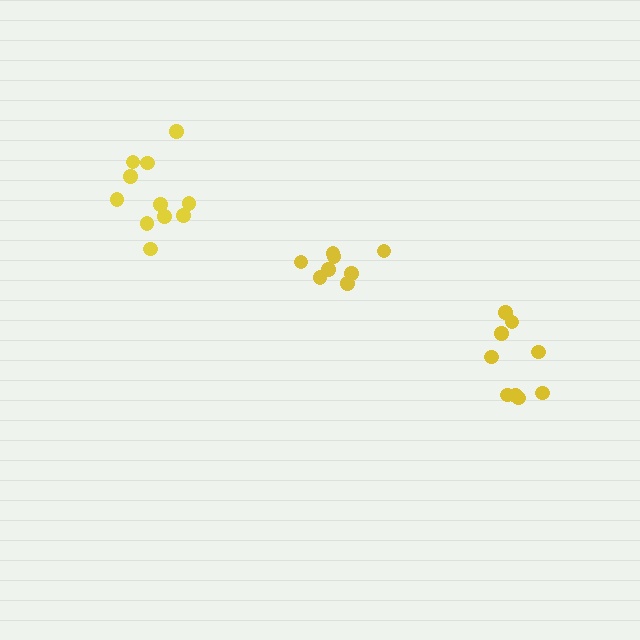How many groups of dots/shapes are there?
There are 3 groups.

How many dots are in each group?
Group 1: 8 dots, Group 2: 9 dots, Group 3: 11 dots (28 total).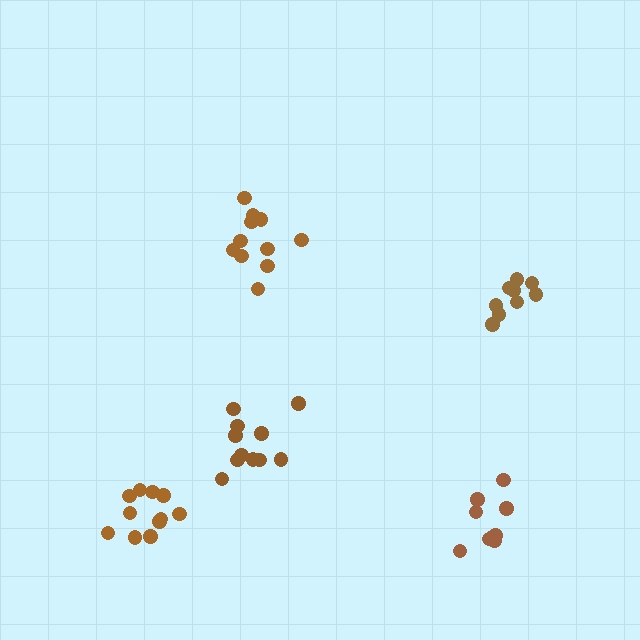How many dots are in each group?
Group 1: 9 dots, Group 2: 11 dots, Group 3: 9 dots, Group 4: 11 dots, Group 5: 11 dots (51 total).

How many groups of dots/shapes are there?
There are 5 groups.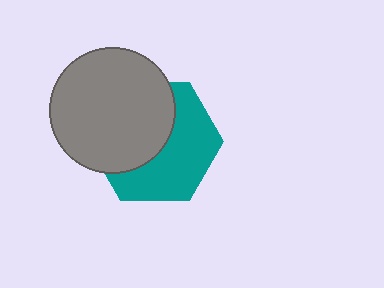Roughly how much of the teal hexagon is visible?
About half of it is visible (roughly 51%).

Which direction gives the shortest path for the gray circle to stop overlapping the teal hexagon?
Moving toward the upper-left gives the shortest separation.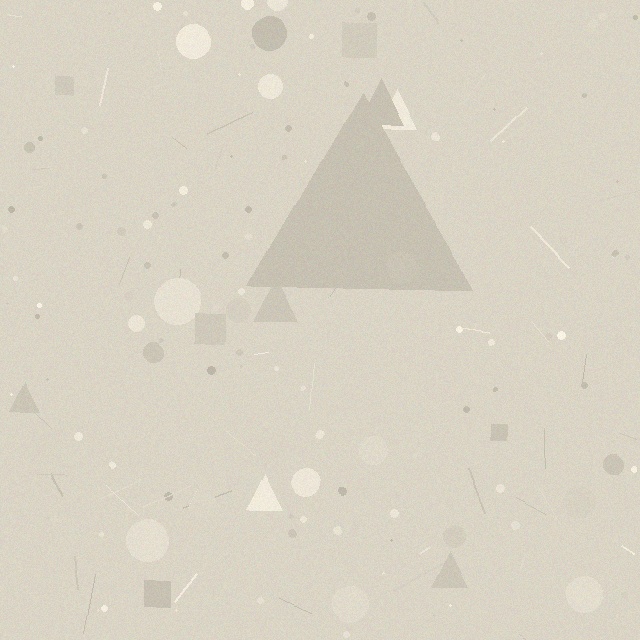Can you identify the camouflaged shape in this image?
The camouflaged shape is a triangle.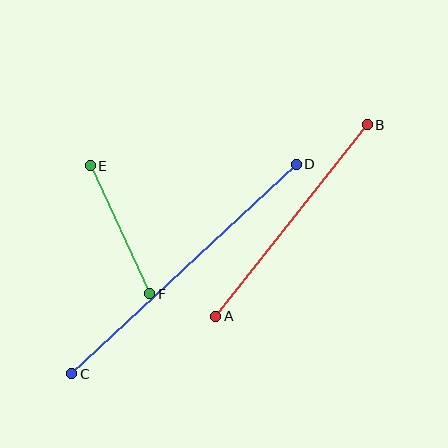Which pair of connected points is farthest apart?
Points C and D are farthest apart.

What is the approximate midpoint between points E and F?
The midpoint is at approximately (120, 230) pixels.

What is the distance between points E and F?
The distance is approximately 141 pixels.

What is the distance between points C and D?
The distance is approximately 307 pixels.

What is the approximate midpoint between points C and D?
The midpoint is at approximately (184, 269) pixels.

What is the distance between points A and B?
The distance is approximately 244 pixels.